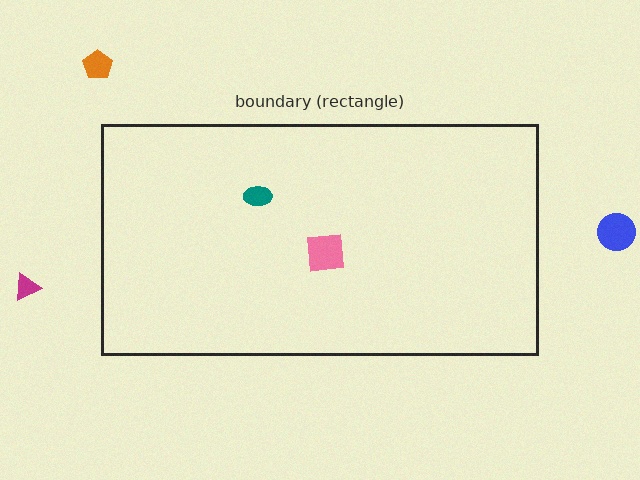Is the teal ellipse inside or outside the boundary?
Inside.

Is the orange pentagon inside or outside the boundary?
Outside.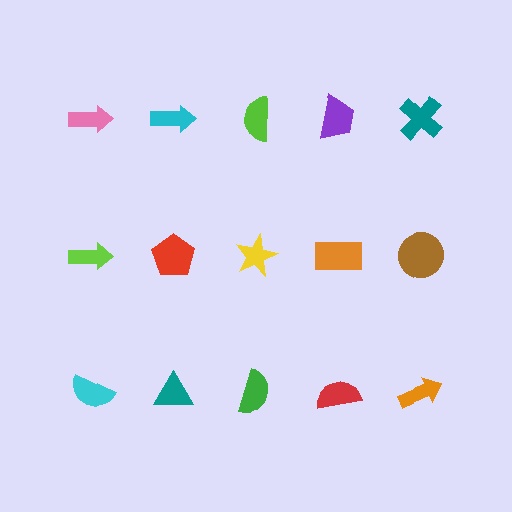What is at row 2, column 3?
A yellow star.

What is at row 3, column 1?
A cyan semicircle.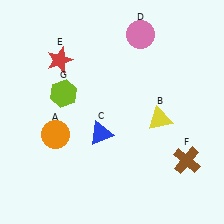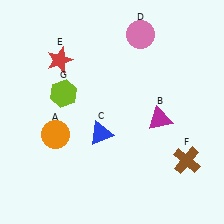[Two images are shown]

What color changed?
The triangle (B) changed from yellow in Image 1 to magenta in Image 2.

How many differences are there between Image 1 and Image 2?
There is 1 difference between the two images.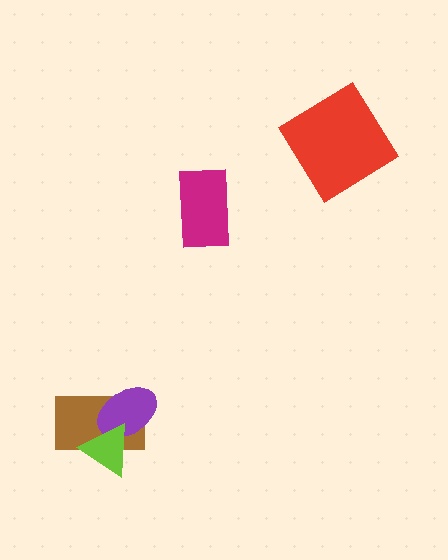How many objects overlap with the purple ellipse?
2 objects overlap with the purple ellipse.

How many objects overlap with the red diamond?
0 objects overlap with the red diamond.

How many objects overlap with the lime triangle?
2 objects overlap with the lime triangle.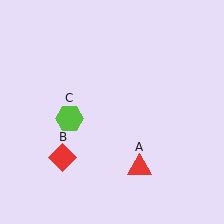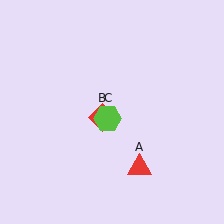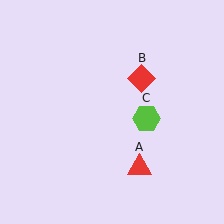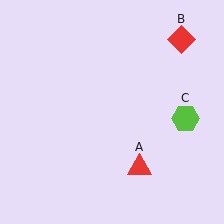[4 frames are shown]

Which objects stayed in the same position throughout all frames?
Red triangle (object A) remained stationary.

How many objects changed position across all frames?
2 objects changed position: red diamond (object B), lime hexagon (object C).